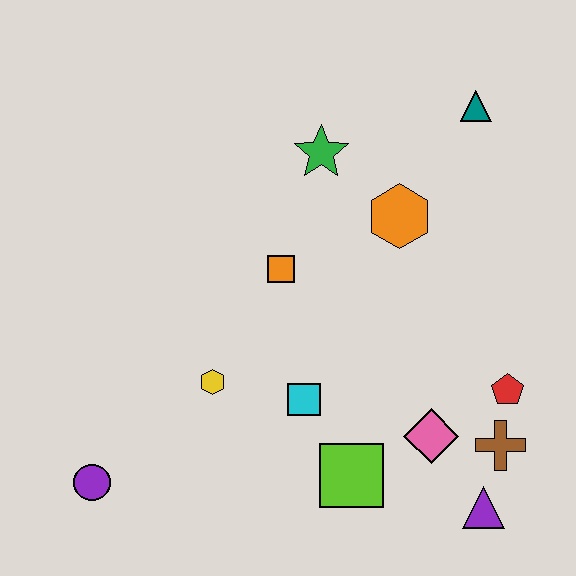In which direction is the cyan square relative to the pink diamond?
The cyan square is to the left of the pink diamond.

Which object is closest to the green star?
The orange hexagon is closest to the green star.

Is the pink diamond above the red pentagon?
No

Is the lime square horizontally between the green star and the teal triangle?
Yes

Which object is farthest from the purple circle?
The teal triangle is farthest from the purple circle.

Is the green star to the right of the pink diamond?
No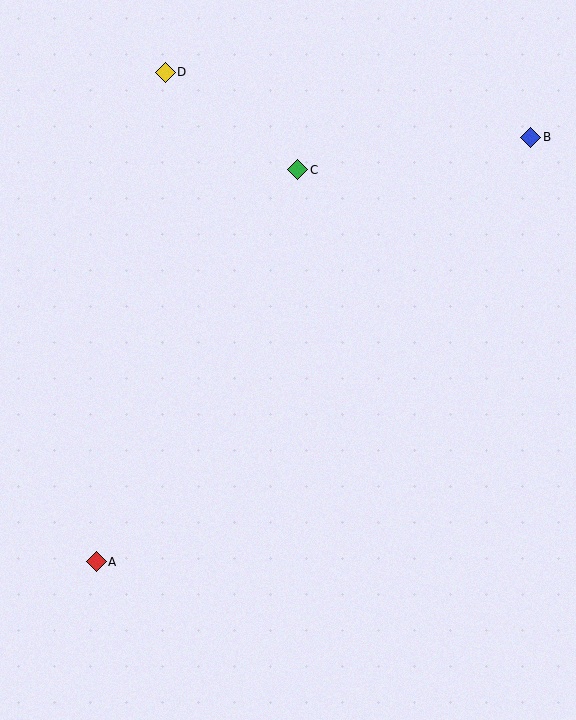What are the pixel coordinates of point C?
Point C is at (298, 170).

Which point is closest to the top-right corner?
Point B is closest to the top-right corner.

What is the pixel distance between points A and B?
The distance between A and B is 608 pixels.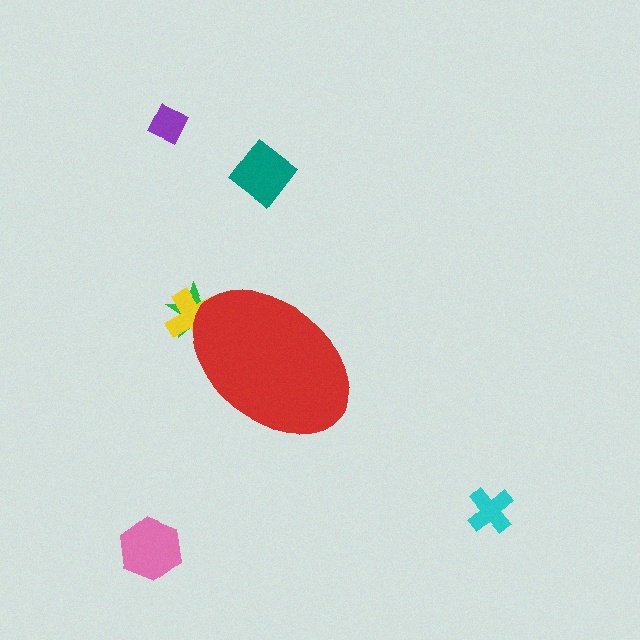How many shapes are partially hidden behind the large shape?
2 shapes are partially hidden.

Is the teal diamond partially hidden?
No, the teal diamond is fully visible.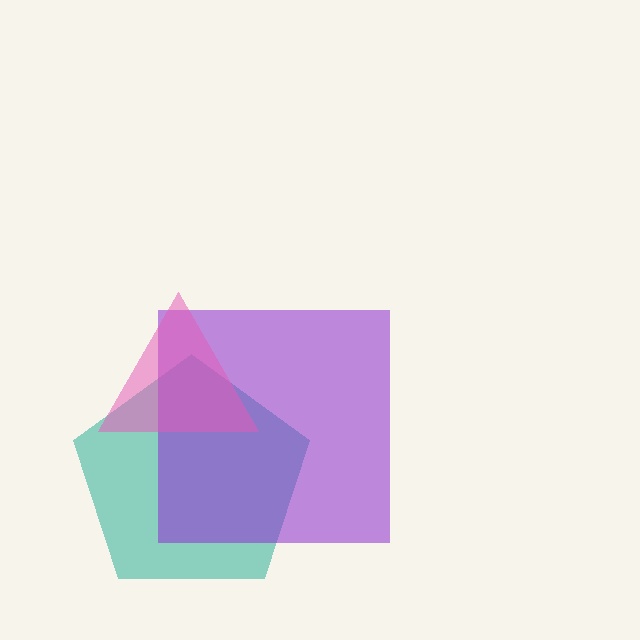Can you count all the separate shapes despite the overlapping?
Yes, there are 3 separate shapes.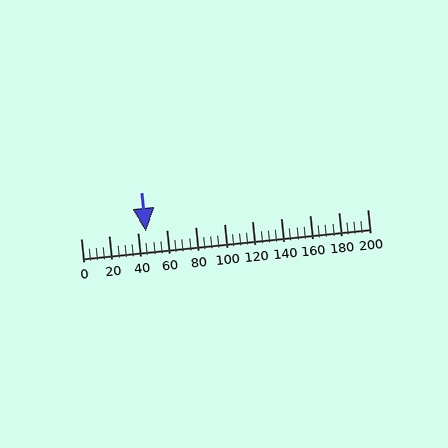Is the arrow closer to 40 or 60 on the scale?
The arrow is closer to 40.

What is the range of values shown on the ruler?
The ruler shows values from 0 to 200.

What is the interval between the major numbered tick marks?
The major tick marks are spaced 20 units apart.